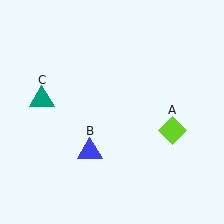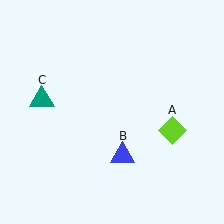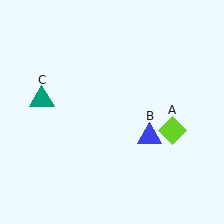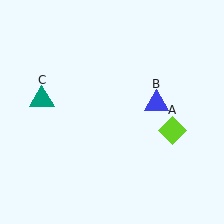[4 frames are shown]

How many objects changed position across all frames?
1 object changed position: blue triangle (object B).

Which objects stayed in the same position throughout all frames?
Lime diamond (object A) and teal triangle (object C) remained stationary.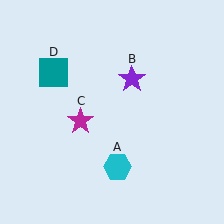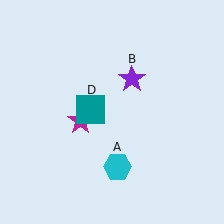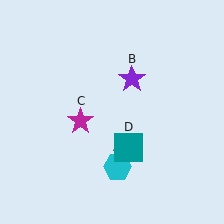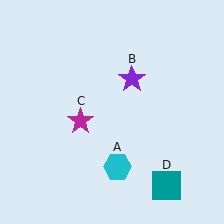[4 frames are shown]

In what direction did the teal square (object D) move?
The teal square (object D) moved down and to the right.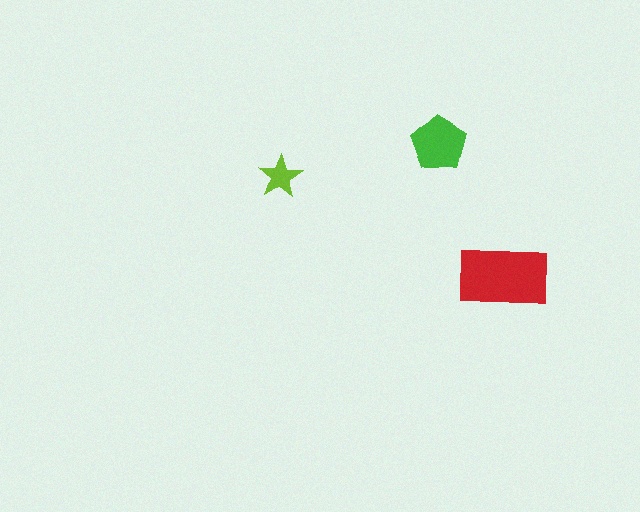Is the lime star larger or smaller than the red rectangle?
Smaller.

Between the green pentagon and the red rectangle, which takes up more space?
The red rectangle.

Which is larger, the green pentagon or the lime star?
The green pentagon.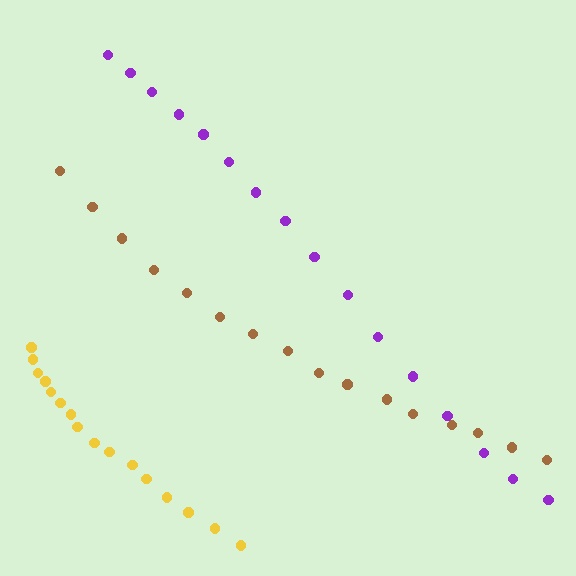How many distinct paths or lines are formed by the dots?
There are 3 distinct paths.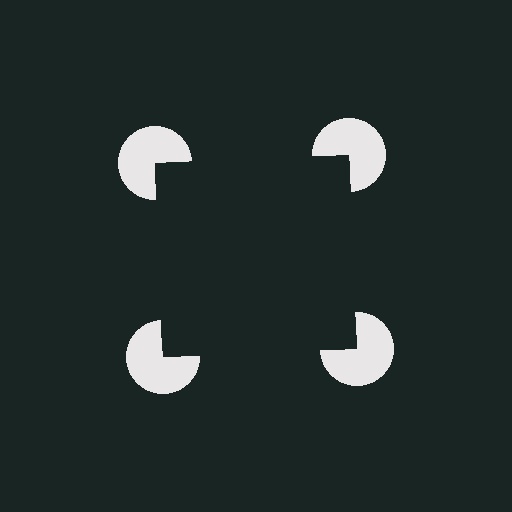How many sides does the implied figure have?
4 sides.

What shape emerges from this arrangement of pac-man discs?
An illusory square — its edges are inferred from the aligned wedge cuts in the pac-man discs, not physically drawn.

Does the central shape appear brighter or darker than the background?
It typically appears slightly darker than the background, even though no actual brightness change is drawn.